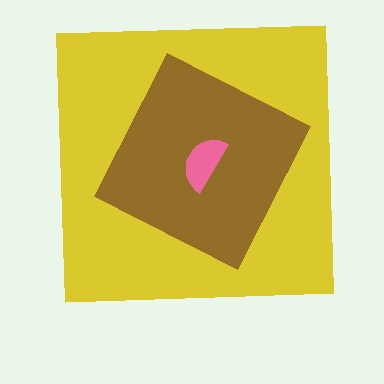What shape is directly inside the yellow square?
The brown diamond.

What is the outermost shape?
The yellow square.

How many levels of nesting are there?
3.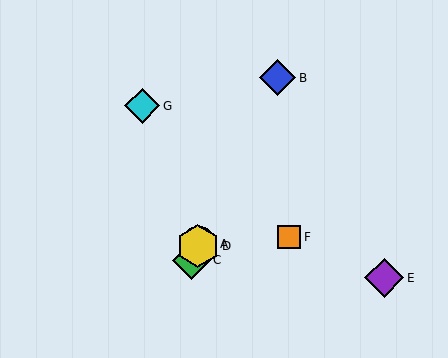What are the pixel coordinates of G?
Object G is at (142, 106).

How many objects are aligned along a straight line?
4 objects (A, B, C, D) are aligned along a straight line.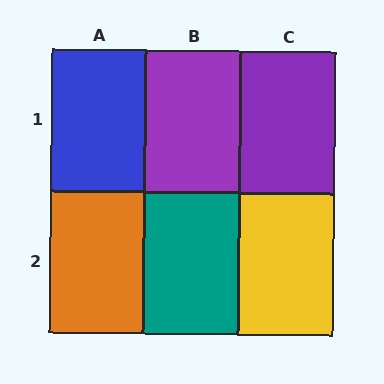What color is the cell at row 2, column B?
Teal.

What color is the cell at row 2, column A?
Orange.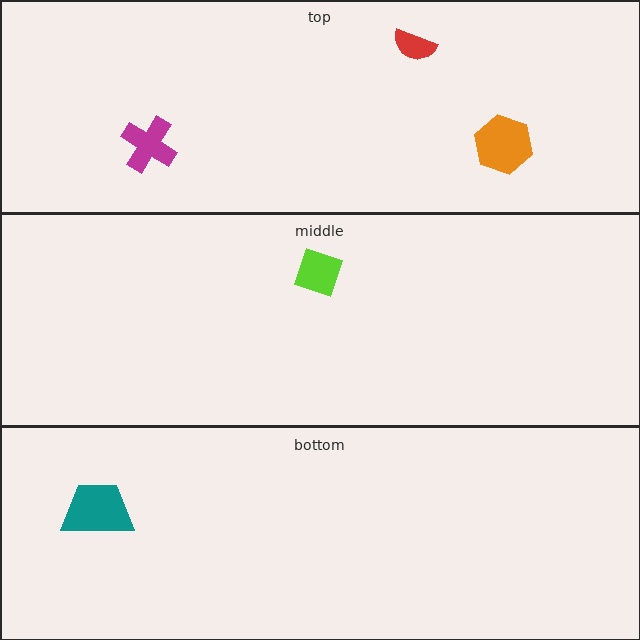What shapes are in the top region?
The orange hexagon, the red semicircle, the magenta cross.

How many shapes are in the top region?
3.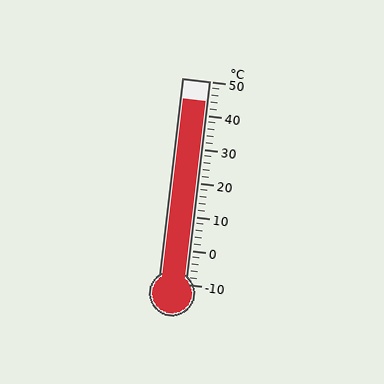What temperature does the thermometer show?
The thermometer shows approximately 44°C.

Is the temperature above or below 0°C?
The temperature is above 0°C.